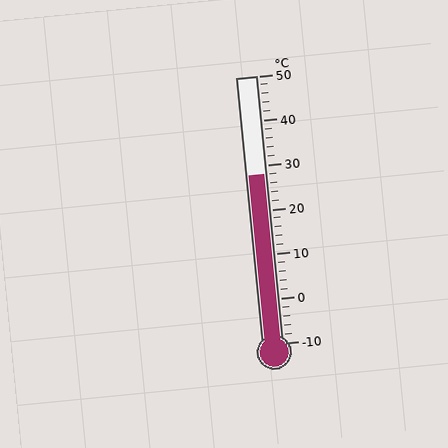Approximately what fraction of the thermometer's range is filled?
The thermometer is filled to approximately 65% of its range.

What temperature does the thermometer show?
The thermometer shows approximately 28°C.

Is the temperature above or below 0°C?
The temperature is above 0°C.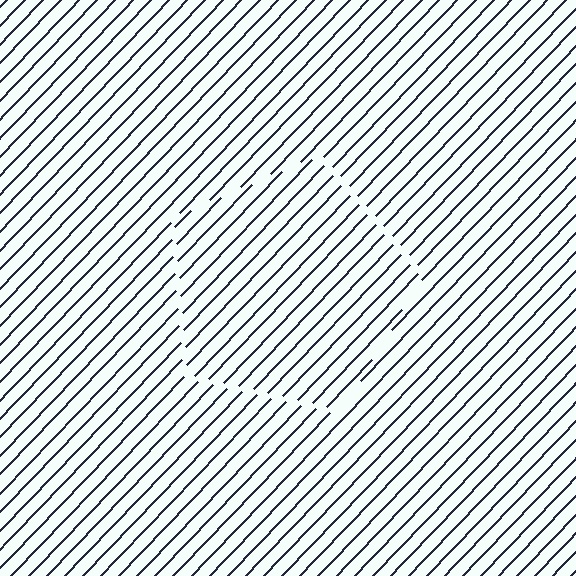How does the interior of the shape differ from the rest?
The interior of the shape contains the same grating, shifted by half a period — the contour is defined by the phase discontinuity where line-ends from the inner and outer gratings abut.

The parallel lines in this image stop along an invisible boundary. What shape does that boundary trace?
An illusory pentagon. The interior of the shape contains the same grating, shifted by half a period — the contour is defined by the phase discontinuity where line-ends from the inner and outer gratings abut.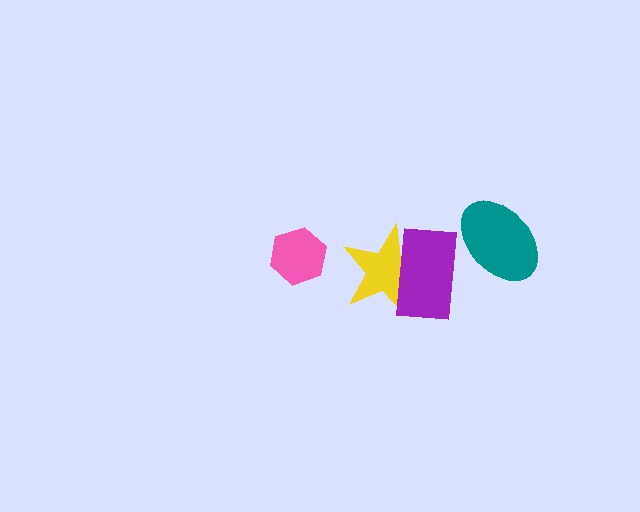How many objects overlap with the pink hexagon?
0 objects overlap with the pink hexagon.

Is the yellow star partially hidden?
Yes, it is partially covered by another shape.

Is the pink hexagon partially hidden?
No, no other shape covers it.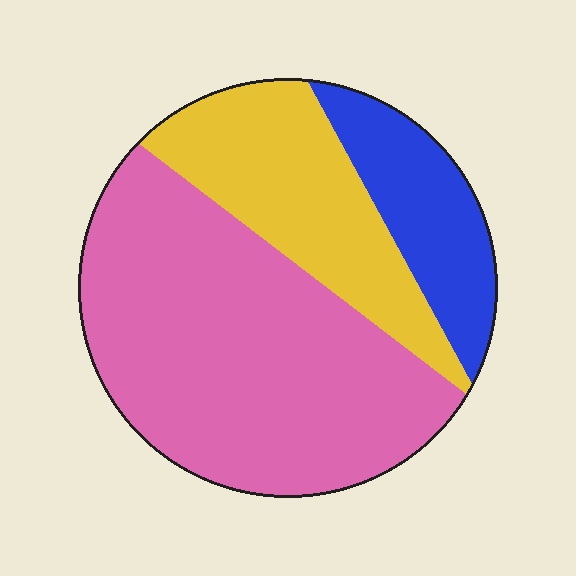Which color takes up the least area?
Blue, at roughly 15%.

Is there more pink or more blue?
Pink.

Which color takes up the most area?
Pink, at roughly 55%.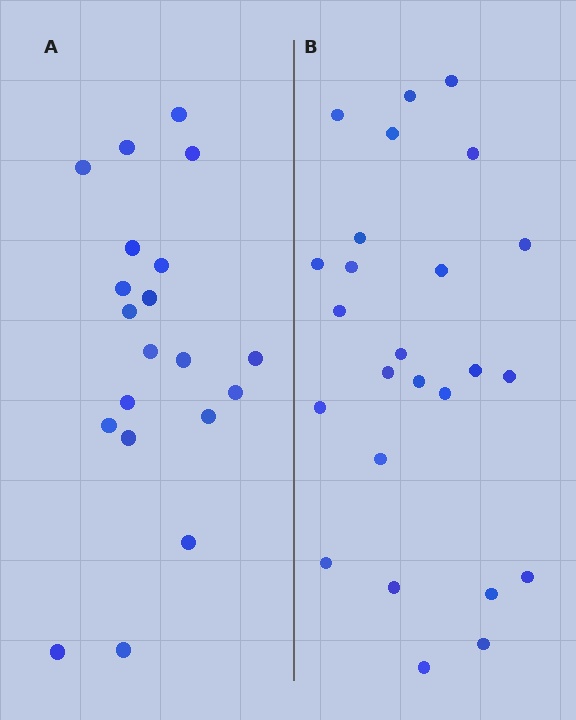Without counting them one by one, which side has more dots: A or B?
Region B (the right region) has more dots.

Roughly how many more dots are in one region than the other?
Region B has about 5 more dots than region A.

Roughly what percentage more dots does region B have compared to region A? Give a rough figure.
About 25% more.